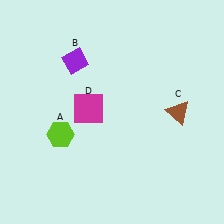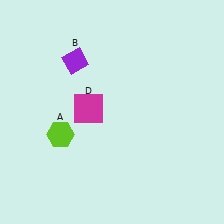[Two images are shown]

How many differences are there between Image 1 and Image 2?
There is 1 difference between the two images.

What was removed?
The brown triangle (C) was removed in Image 2.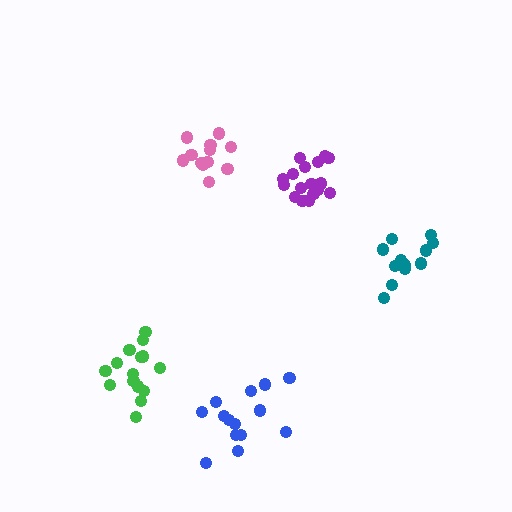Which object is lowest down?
The blue cluster is bottommost.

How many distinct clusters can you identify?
There are 5 distinct clusters.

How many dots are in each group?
Group 1: 17 dots, Group 2: 14 dots, Group 3: 12 dots, Group 4: 15 dots, Group 5: 13 dots (71 total).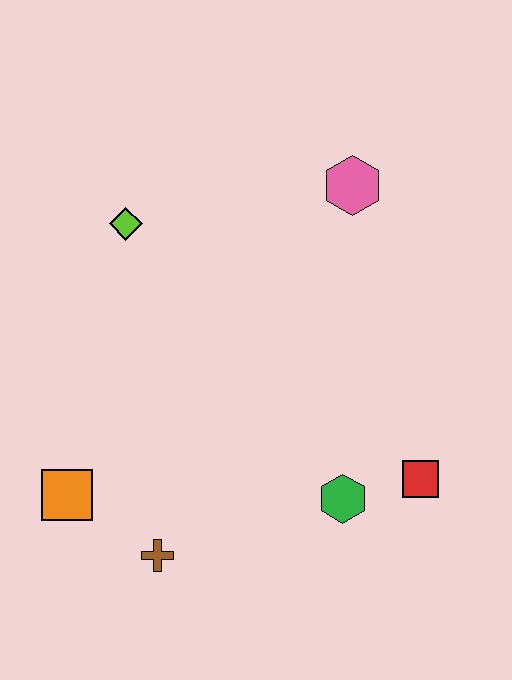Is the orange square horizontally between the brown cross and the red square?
No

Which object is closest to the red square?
The green hexagon is closest to the red square.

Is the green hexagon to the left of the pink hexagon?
Yes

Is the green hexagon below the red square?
Yes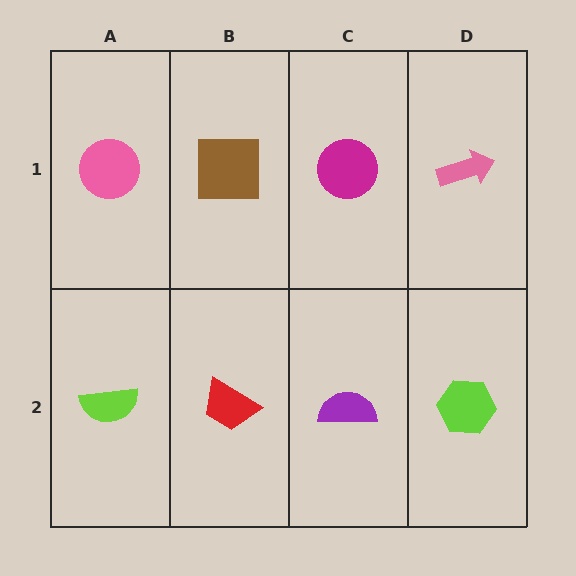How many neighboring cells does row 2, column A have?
2.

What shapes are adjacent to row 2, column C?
A magenta circle (row 1, column C), a red trapezoid (row 2, column B), a lime hexagon (row 2, column D).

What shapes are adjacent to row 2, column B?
A brown square (row 1, column B), a lime semicircle (row 2, column A), a purple semicircle (row 2, column C).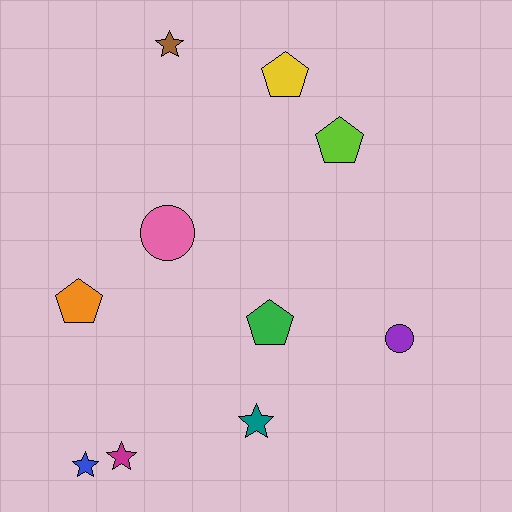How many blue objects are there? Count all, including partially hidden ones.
There is 1 blue object.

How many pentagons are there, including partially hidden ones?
There are 4 pentagons.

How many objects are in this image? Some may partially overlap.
There are 10 objects.